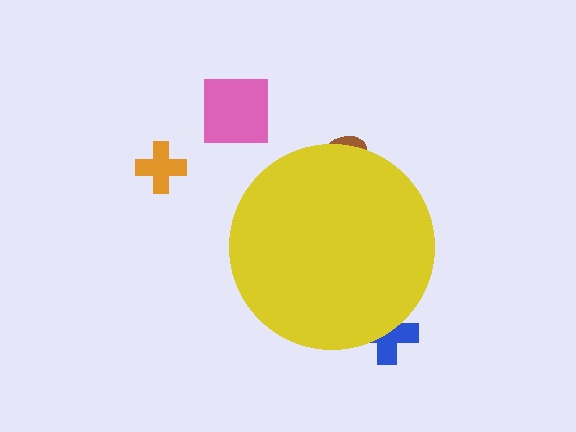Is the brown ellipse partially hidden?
Yes, the brown ellipse is partially hidden behind the yellow circle.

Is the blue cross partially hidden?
Yes, the blue cross is partially hidden behind the yellow circle.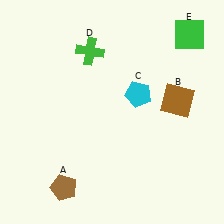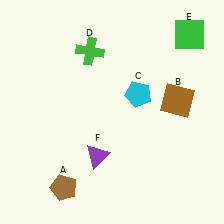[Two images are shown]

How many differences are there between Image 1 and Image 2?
There is 1 difference between the two images.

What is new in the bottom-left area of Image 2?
A purple triangle (F) was added in the bottom-left area of Image 2.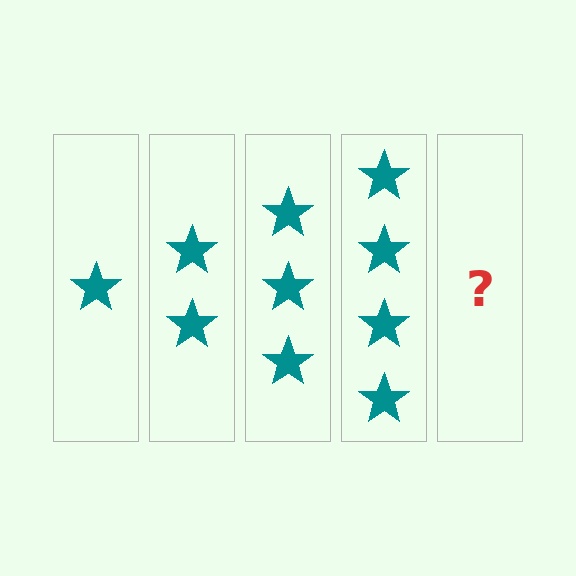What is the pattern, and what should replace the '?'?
The pattern is that each step adds one more star. The '?' should be 5 stars.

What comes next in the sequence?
The next element should be 5 stars.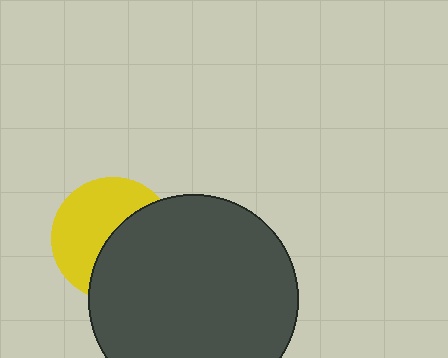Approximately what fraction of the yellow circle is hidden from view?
Roughly 48% of the yellow circle is hidden behind the dark gray circle.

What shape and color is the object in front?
The object in front is a dark gray circle.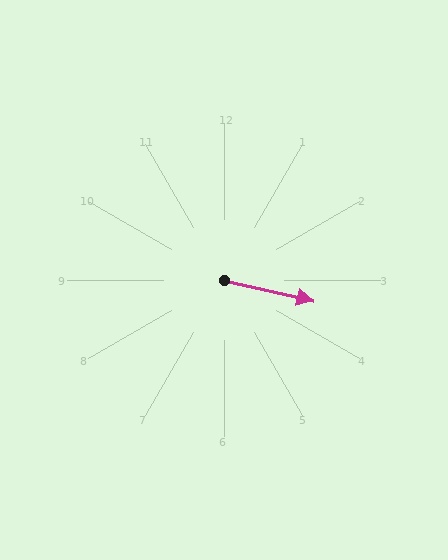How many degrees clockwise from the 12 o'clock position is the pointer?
Approximately 103 degrees.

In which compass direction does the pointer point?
East.